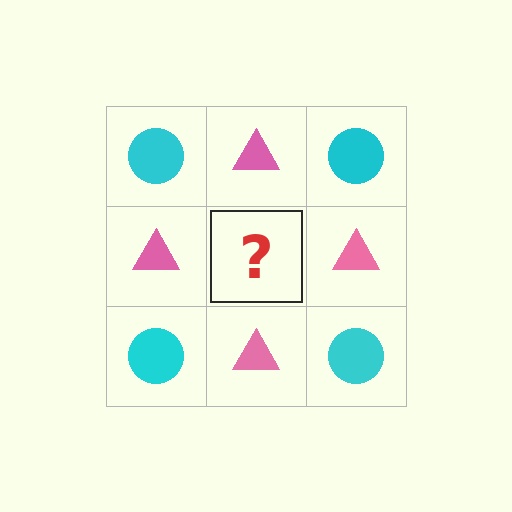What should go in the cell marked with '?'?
The missing cell should contain a cyan circle.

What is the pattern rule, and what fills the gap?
The rule is that it alternates cyan circle and pink triangle in a checkerboard pattern. The gap should be filled with a cyan circle.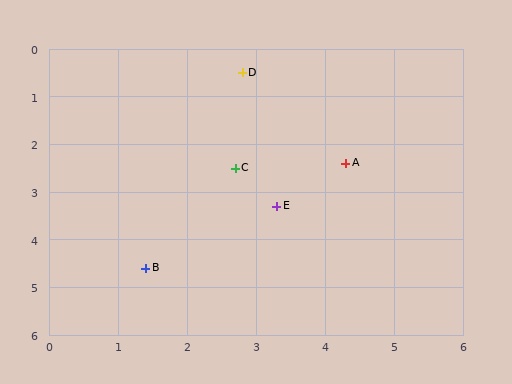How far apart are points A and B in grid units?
Points A and B are about 3.6 grid units apart.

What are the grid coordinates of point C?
Point C is at approximately (2.7, 2.5).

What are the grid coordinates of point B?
Point B is at approximately (1.4, 4.6).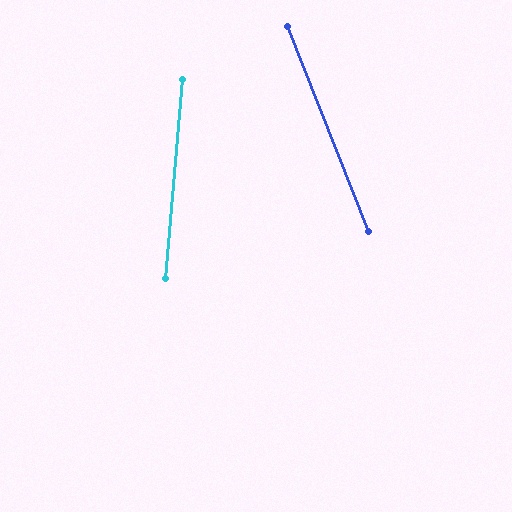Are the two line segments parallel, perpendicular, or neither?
Neither parallel nor perpendicular — they differ by about 26°.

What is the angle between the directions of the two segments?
Approximately 26 degrees.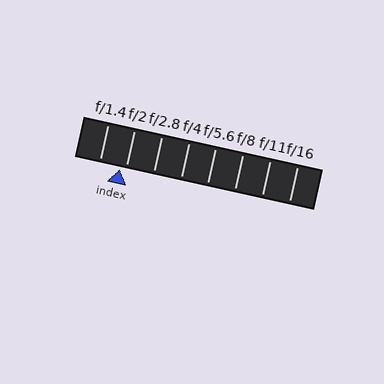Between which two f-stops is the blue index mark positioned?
The index mark is between f/1.4 and f/2.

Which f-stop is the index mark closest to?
The index mark is closest to f/2.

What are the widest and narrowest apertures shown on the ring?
The widest aperture shown is f/1.4 and the narrowest is f/16.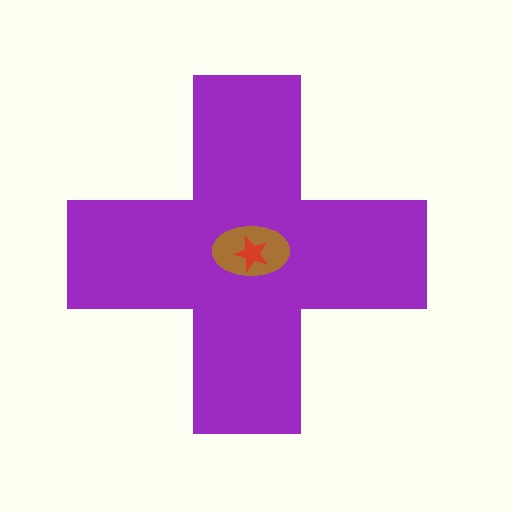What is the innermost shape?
The red star.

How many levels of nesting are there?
3.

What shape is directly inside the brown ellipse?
The red star.